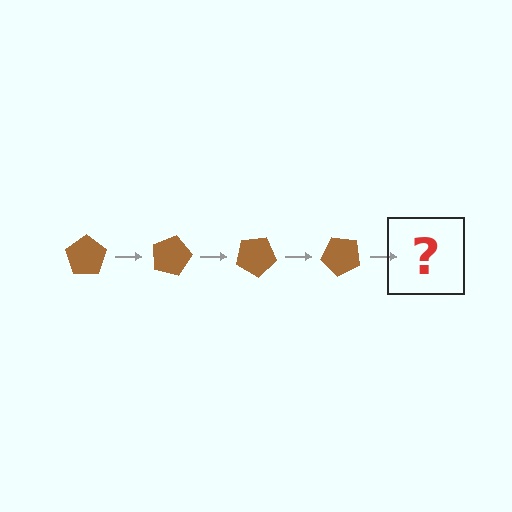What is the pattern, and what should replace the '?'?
The pattern is that the pentagon rotates 15 degrees each step. The '?' should be a brown pentagon rotated 60 degrees.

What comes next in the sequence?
The next element should be a brown pentagon rotated 60 degrees.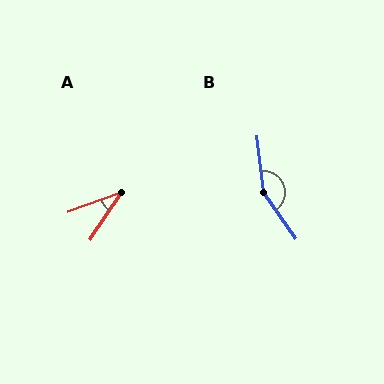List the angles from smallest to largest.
A (36°), B (151°).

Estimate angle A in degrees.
Approximately 36 degrees.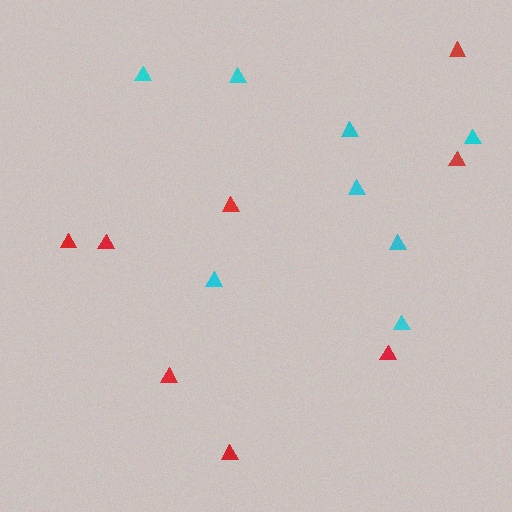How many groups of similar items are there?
There are 2 groups: one group of cyan triangles (8) and one group of red triangles (8).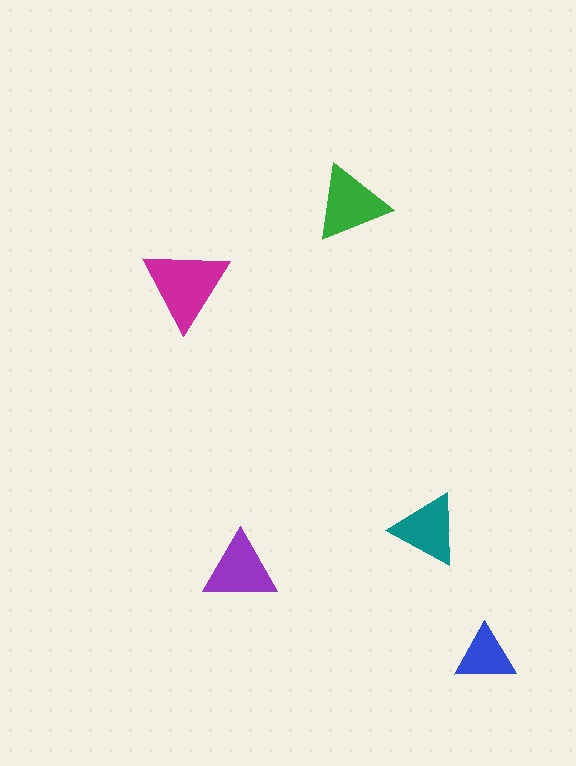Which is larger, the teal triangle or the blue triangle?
The teal one.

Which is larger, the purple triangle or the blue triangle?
The purple one.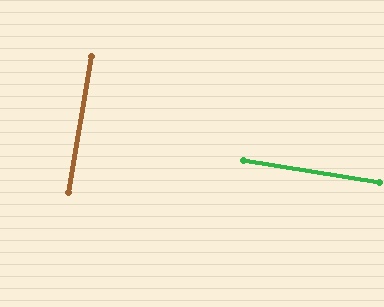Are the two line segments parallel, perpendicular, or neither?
Perpendicular — they meet at approximately 90°.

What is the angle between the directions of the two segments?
Approximately 90 degrees.